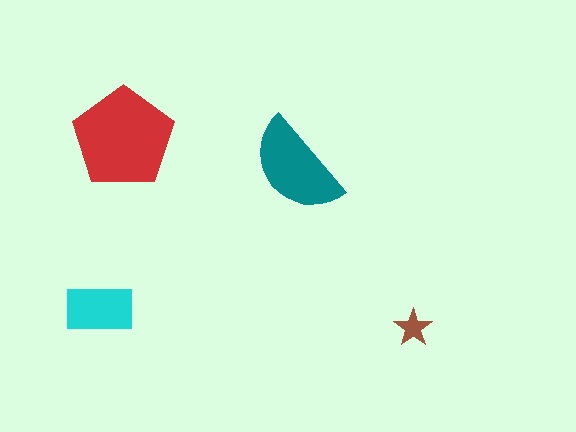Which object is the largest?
The red pentagon.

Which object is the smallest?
The brown star.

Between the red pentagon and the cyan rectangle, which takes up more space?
The red pentagon.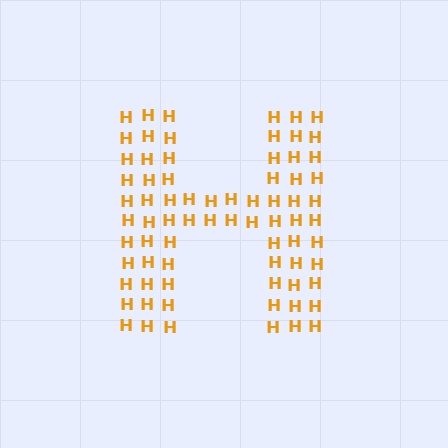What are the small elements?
The small elements are letter H's.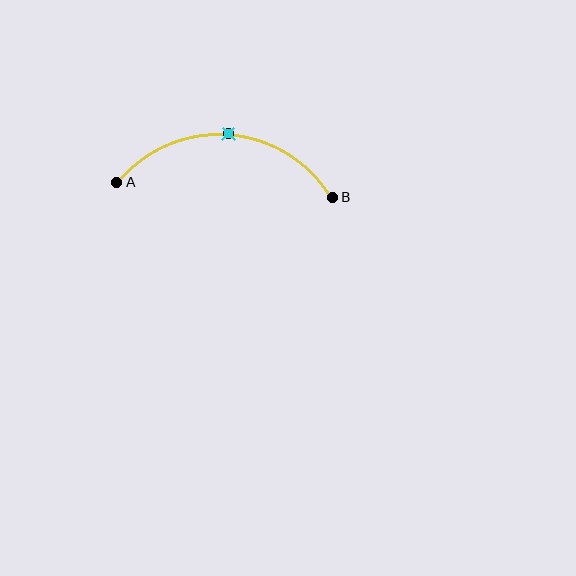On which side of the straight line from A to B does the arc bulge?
The arc bulges above the straight line connecting A and B.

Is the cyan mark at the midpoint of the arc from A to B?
Yes. The cyan mark lies on the arc at equal arc-length from both A and B — it is the arc midpoint.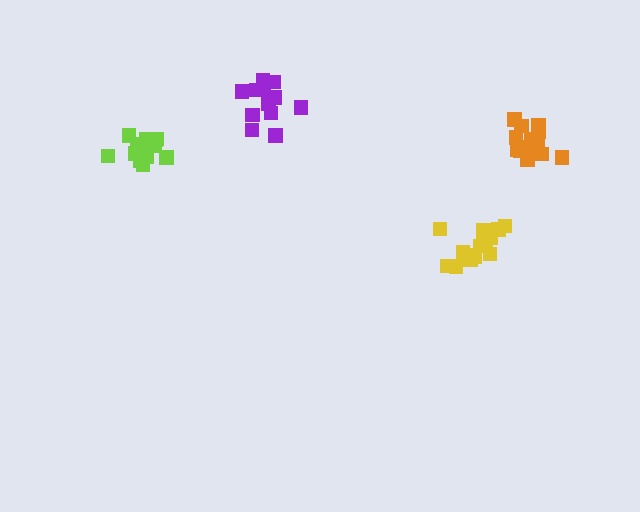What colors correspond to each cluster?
The clusters are colored: lime, yellow, purple, orange.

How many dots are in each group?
Group 1: 14 dots, Group 2: 16 dots, Group 3: 12 dots, Group 4: 17 dots (59 total).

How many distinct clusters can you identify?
There are 4 distinct clusters.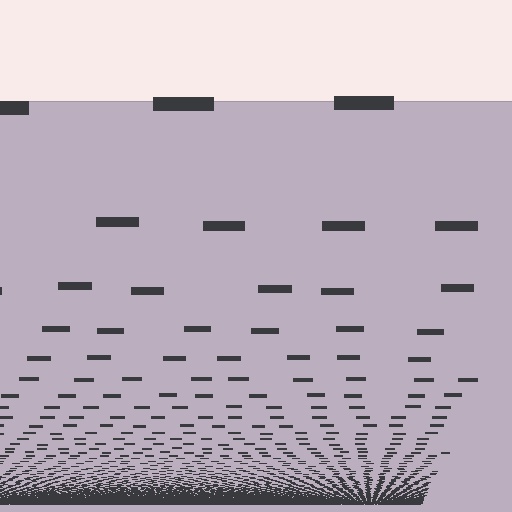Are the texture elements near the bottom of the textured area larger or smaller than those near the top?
Smaller. The gradient is inverted — elements near the bottom are smaller and denser.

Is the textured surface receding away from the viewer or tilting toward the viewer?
The surface appears to tilt toward the viewer. Texture elements get larger and sparser toward the top.